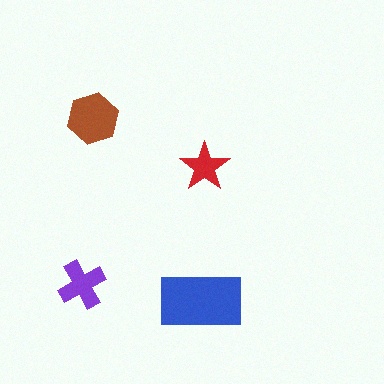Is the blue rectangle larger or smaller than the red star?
Larger.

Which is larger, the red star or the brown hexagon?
The brown hexagon.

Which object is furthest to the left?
The purple cross is leftmost.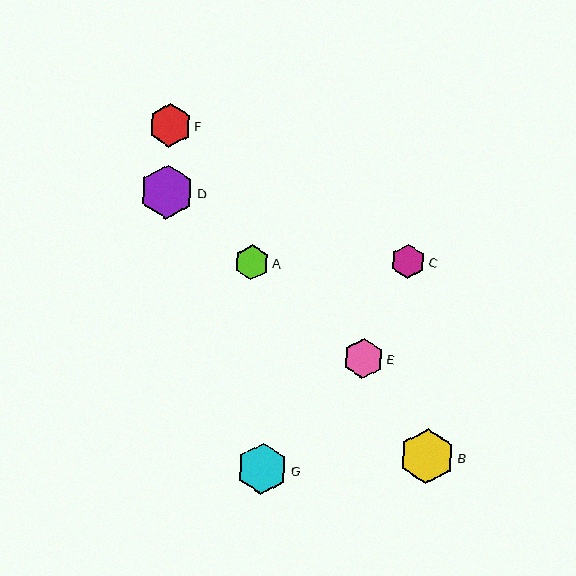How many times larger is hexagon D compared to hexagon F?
Hexagon D is approximately 1.3 times the size of hexagon F.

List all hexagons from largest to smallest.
From largest to smallest: B, D, G, F, E, A, C.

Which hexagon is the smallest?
Hexagon C is the smallest with a size of approximately 35 pixels.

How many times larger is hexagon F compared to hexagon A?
Hexagon F is approximately 1.2 times the size of hexagon A.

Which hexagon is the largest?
Hexagon B is the largest with a size of approximately 55 pixels.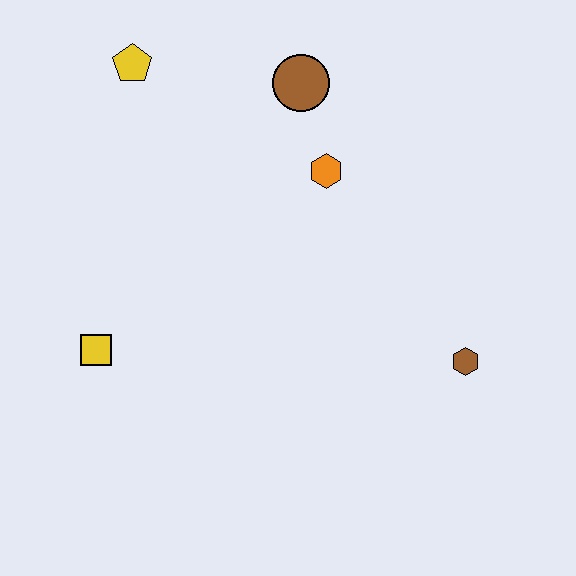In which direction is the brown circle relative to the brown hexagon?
The brown circle is above the brown hexagon.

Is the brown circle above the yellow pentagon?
No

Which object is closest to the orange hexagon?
The brown circle is closest to the orange hexagon.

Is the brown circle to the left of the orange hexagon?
Yes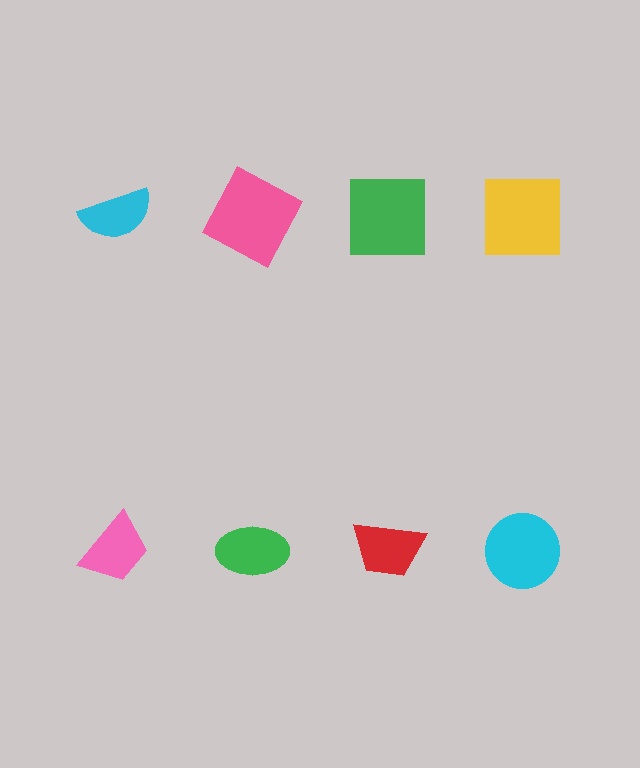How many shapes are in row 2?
4 shapes.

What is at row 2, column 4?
A cyan circle.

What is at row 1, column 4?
A yellow square.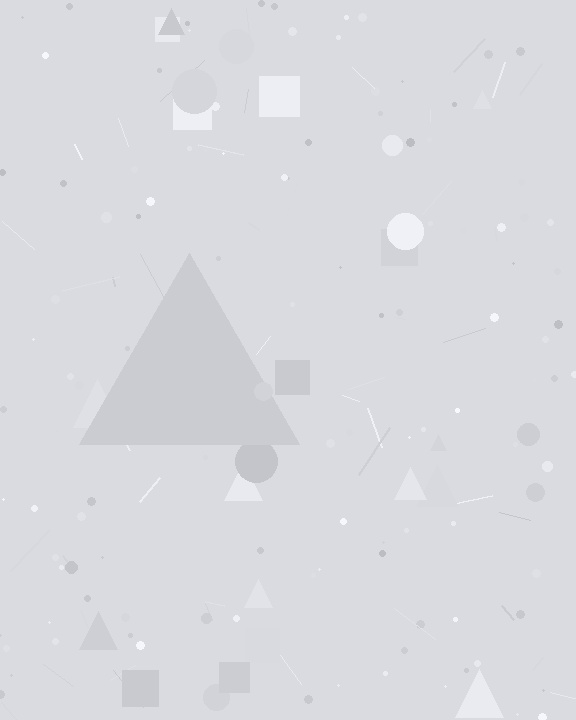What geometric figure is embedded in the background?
A triangle is embedded in the background.